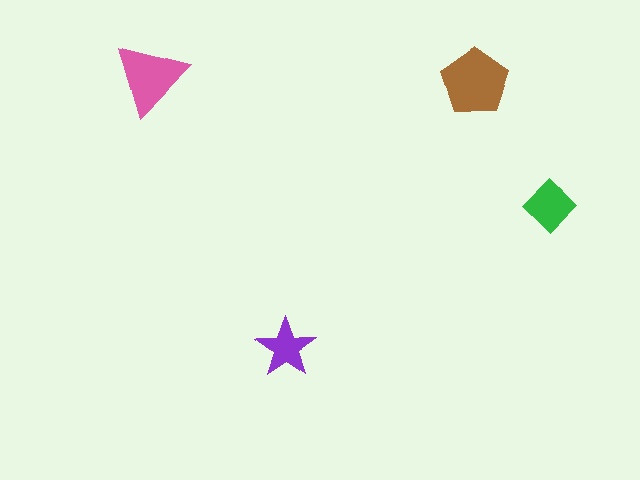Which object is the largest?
The brown pentagon.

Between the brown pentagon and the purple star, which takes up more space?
The brown pentagon.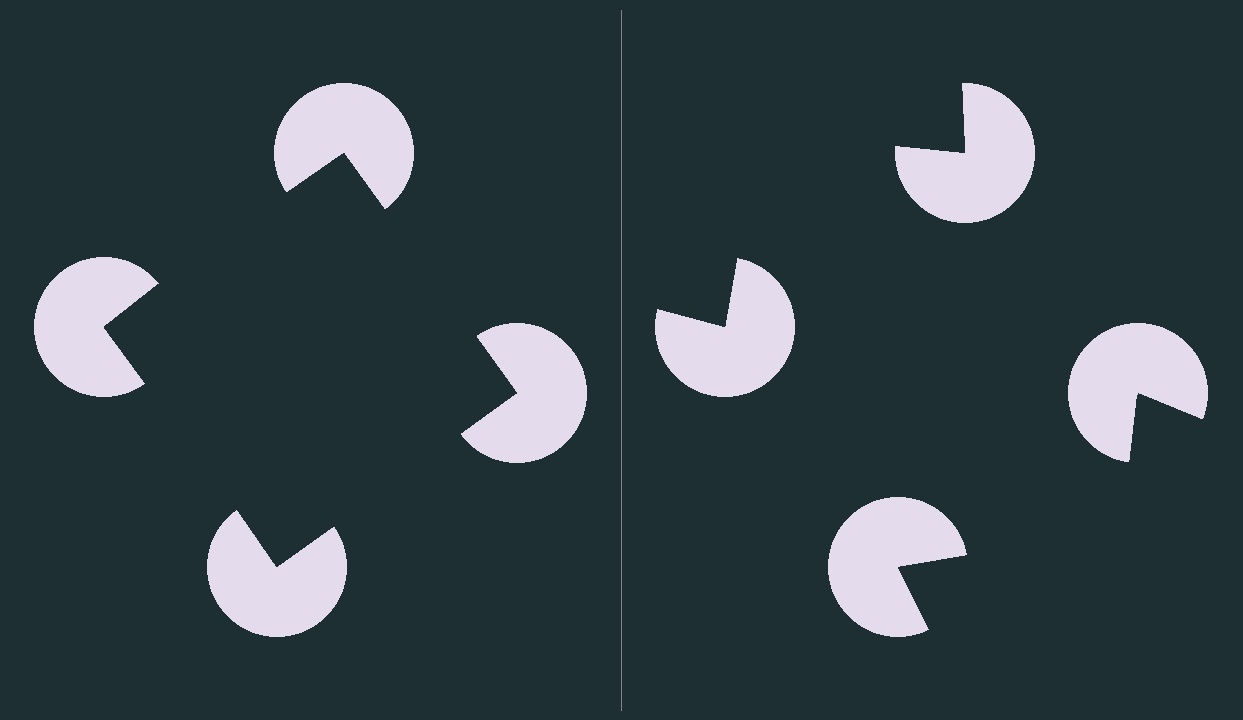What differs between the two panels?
The pac-man discs are positioned identically on both sides; only the wedge orientations differ. On the left they align to a square; on the right they are misaligned.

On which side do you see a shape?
An illusory square appears on the left side. On the right side the wedge cuts are rotated, so no coherent shape forms.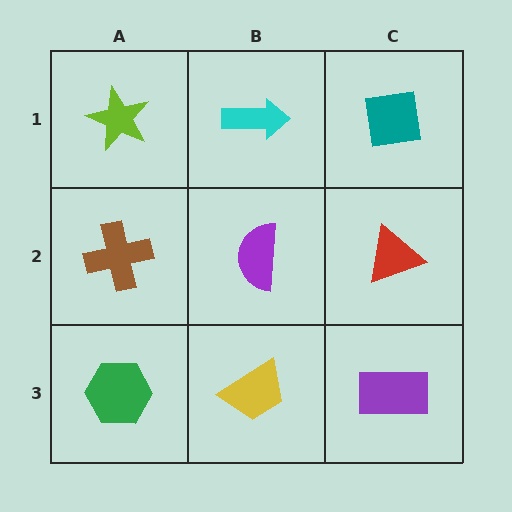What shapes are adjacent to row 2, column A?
A lime star (row 1, column A), a green hexagon (row 3, column A), a purple semicircle (row 2, column B).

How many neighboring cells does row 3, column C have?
2.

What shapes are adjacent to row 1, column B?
A purple semicircle (row 2, column B), a lime star (row 1, column A), a teal square (row 1, column C).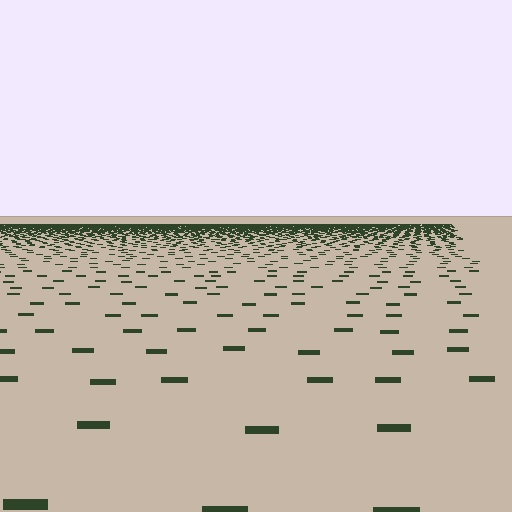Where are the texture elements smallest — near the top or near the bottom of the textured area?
Near the top.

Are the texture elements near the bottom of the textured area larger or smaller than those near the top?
Larger. Near the bottom, elements are closer to the viewer and appear at a bigger on-screen size.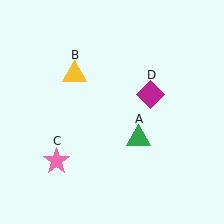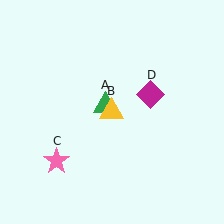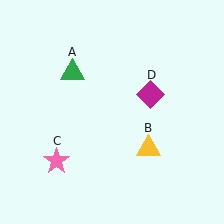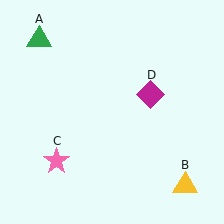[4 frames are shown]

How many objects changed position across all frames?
2 objects changed position: green triangle (object A), yellow triangle (object B).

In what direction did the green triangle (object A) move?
The green triangle (object A) moved up and to the left.